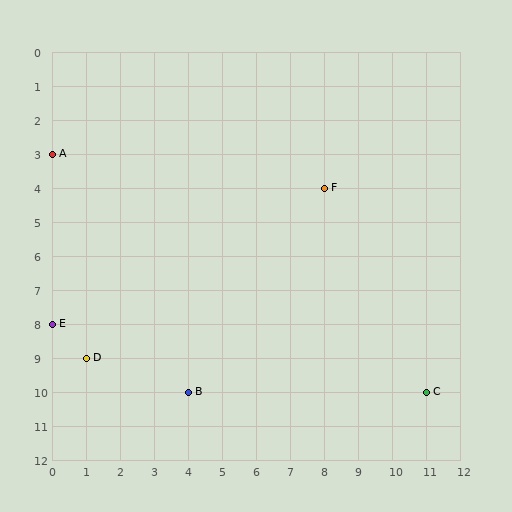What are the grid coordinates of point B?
Point B is at grid coordinates (4, 10).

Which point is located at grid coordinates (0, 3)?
Point A is at (0, 3).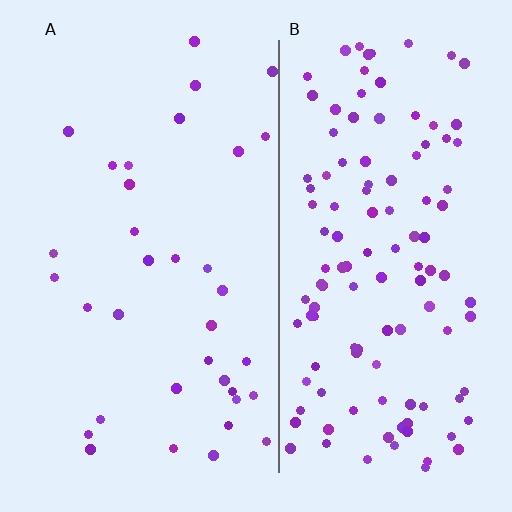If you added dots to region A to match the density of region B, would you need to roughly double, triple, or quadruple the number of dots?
Approximately triple.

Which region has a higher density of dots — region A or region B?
B (the right).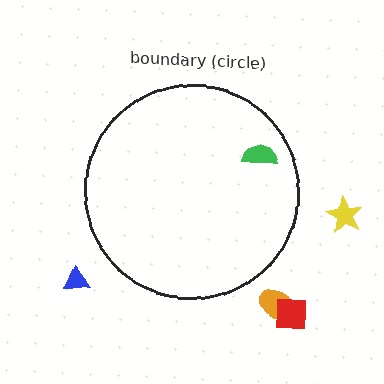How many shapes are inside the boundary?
1 inside, 4 outside.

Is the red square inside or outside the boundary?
Outside.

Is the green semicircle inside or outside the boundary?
Inside.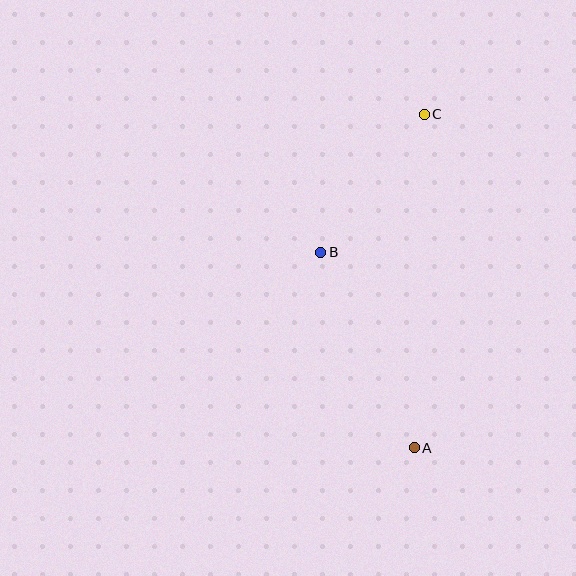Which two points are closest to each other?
Points B and C are closest to each other.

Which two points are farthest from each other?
Points A and C are farthest from each other.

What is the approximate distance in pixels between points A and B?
The distance between A and B is approximately 216 pixels.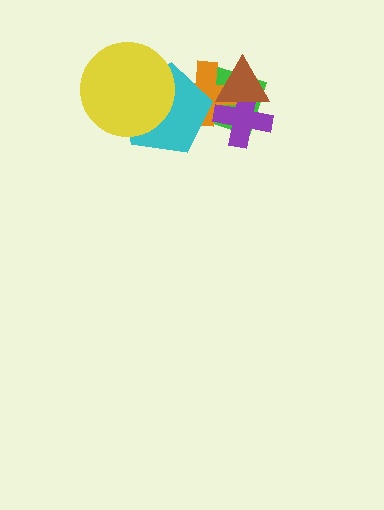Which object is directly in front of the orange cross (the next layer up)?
The cyan pentagon is directly in front of the orange cross.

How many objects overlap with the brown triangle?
3 objects overlap with the brown triangle.